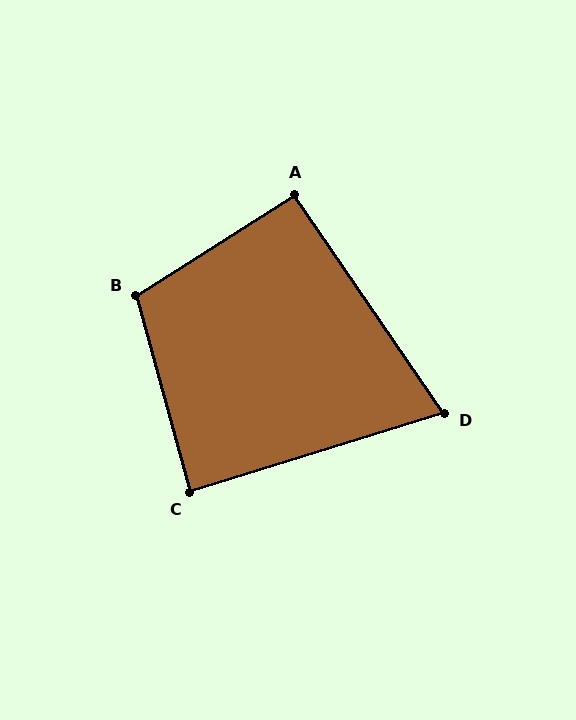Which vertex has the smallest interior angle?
D, at approximately 73 degrees.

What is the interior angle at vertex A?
Approximately 92 degrees (approximately right).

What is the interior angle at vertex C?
Approximately 88 degrees (approximately right).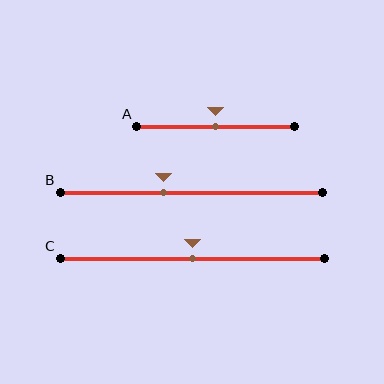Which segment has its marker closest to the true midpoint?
Segment A has its marker closest to the true midpoint.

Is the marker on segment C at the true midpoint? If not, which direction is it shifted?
Yes, the marker on segment C is at the true midpoint.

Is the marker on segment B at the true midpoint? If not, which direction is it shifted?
No, the marker on segment B is shifted to the left by about 11% of the segment length.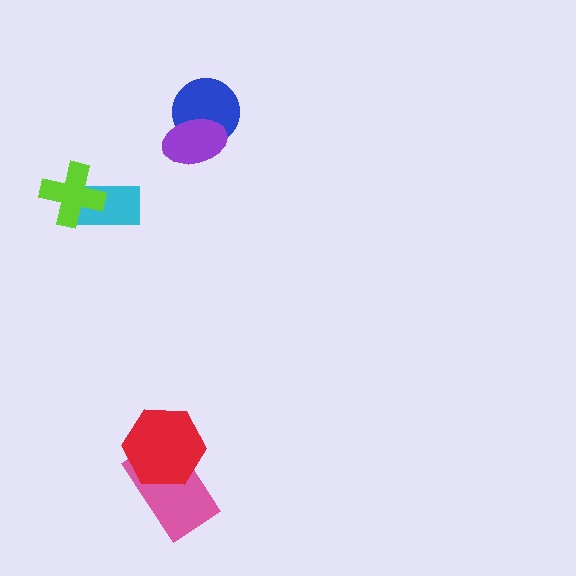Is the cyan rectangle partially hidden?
Yes, it is partially covered by another shape.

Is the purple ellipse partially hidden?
No, no other shape covers it.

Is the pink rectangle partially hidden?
Yes, it is partially covered by another shape.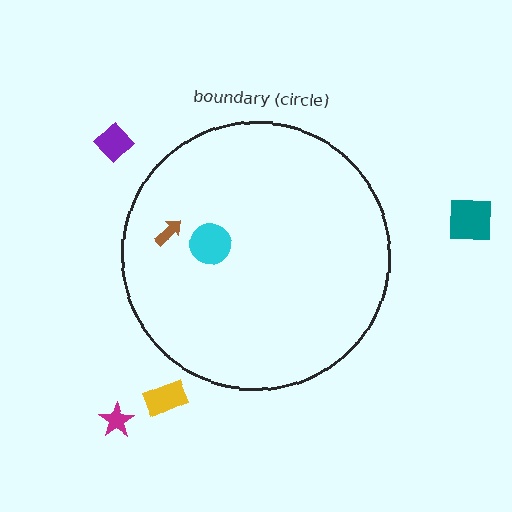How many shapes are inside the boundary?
2 inside, 4 outside.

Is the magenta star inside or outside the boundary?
Outside.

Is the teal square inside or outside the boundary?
Outside.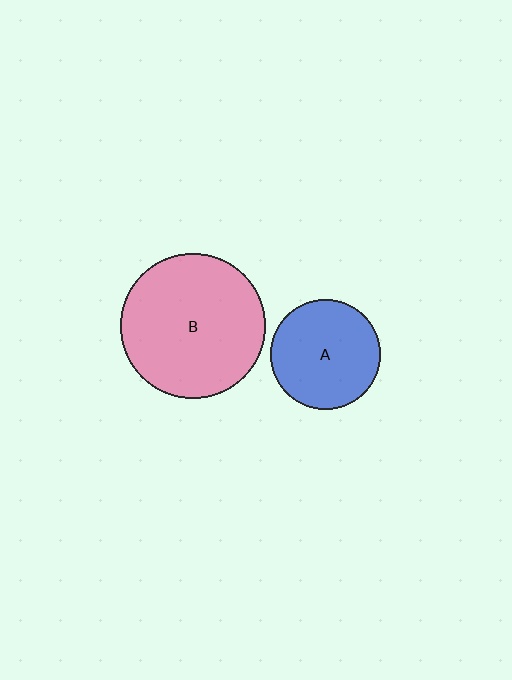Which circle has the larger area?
Circle B (pink).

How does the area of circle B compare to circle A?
Approximately 1.7 times.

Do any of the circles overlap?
No, none of the circles overlap.